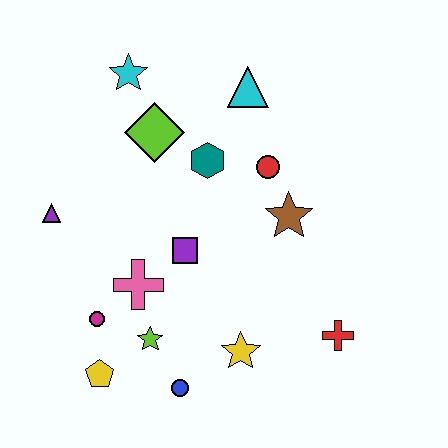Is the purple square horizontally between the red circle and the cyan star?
Yes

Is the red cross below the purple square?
Yes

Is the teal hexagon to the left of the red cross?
Yes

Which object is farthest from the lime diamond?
The red cross is farthest from the lime diamond.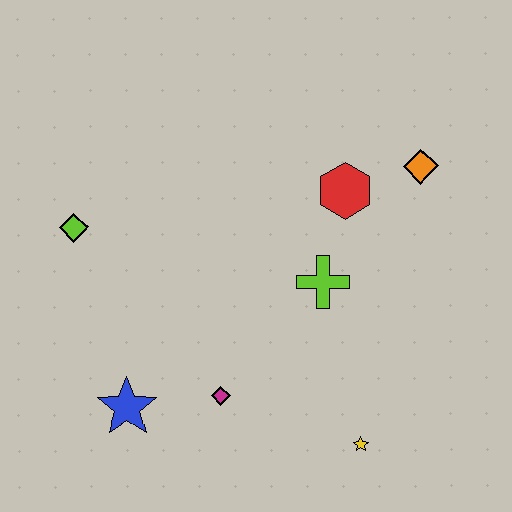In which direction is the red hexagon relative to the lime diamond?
The red hexagon is to the right of the lime diamond.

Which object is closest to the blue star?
The magenta diamond is closest to the blue star.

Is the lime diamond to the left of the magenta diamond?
Yes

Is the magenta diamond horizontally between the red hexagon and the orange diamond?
No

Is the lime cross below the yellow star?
No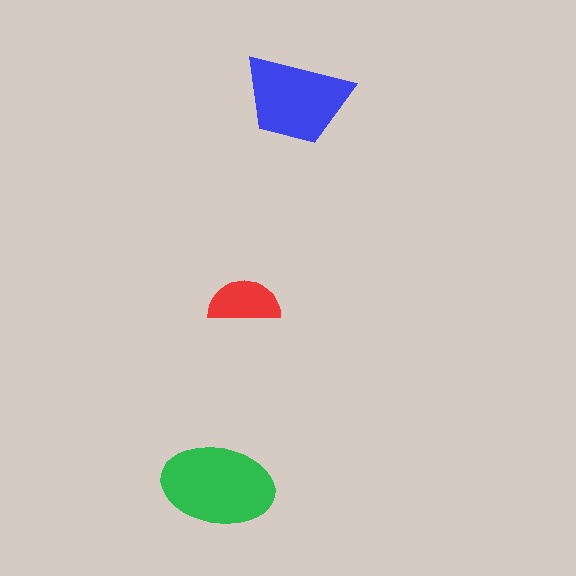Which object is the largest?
The green ellipse.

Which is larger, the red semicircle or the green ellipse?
The green ellipse.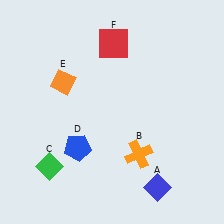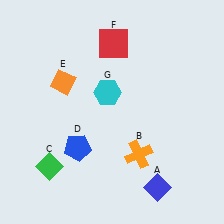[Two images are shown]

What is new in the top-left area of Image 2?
A cyan hexagon (G) was added in the top-left area of Image 2.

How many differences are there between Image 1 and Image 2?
There is 1 difference between the two images.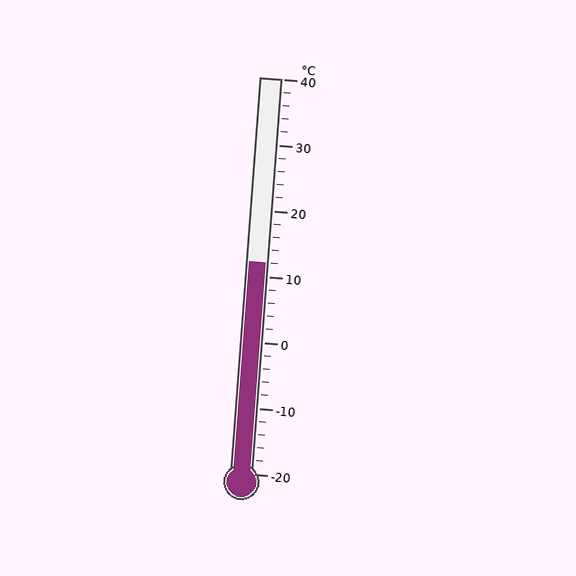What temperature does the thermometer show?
The thermometer shows approximately 12°C.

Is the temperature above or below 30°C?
The temperature is below 30°C.